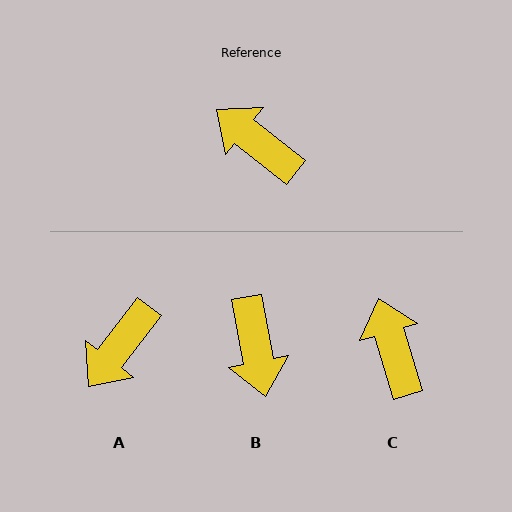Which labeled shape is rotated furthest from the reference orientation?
B, about 139 degrees away.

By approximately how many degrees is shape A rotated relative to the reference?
Approximately 91 degrees counter-clockwise.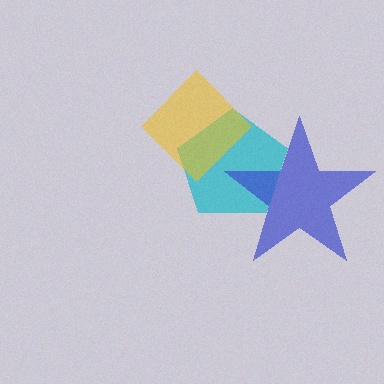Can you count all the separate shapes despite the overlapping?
Yes, there are 3 separate shapes.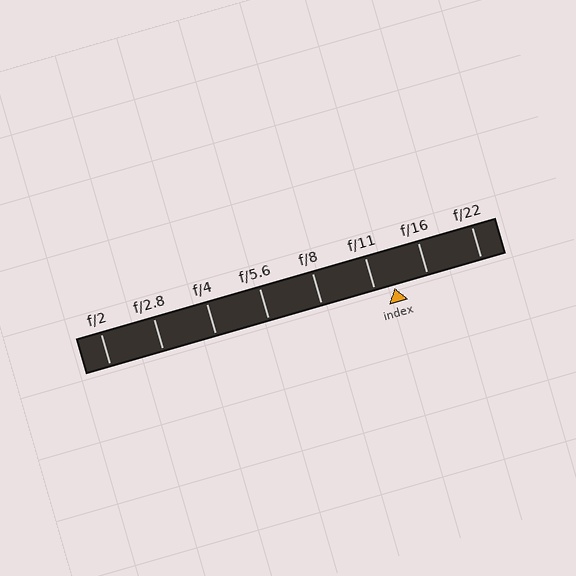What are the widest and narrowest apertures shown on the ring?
The widest aperture shown is f/2 and the narrowest is f/22.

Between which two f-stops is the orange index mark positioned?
The index mark is between f/11 and f/16.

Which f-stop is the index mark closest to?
The index mark is closest to f/11.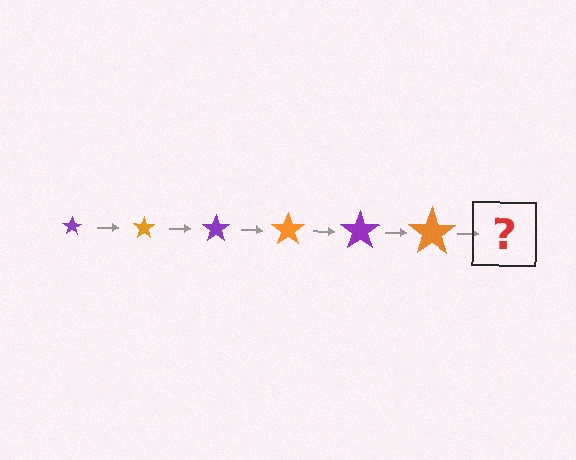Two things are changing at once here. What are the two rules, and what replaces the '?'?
The two rules are that the star grows larger each step and the color cycles through purple and orange. The '?' should be a purple star, larger than the previous one.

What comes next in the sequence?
The next element should be a purple star, larger than the previous one.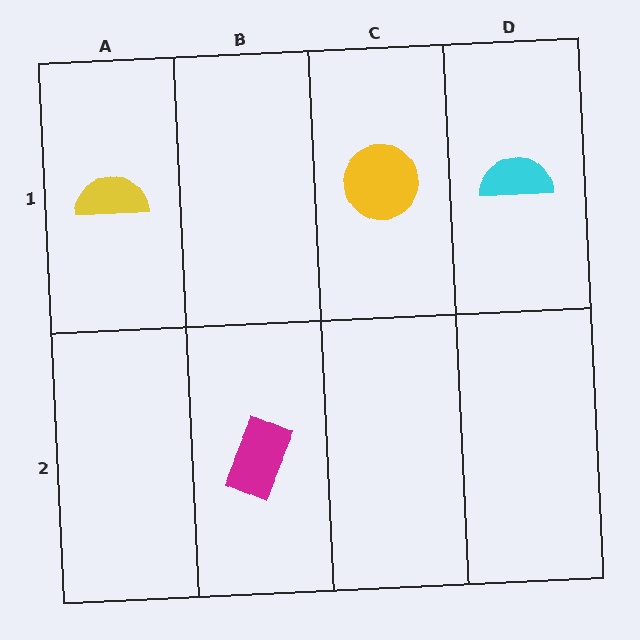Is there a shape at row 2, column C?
No, that cell is empty.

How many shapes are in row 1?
3 shapes.